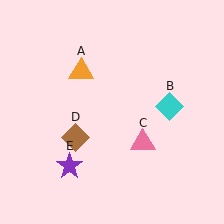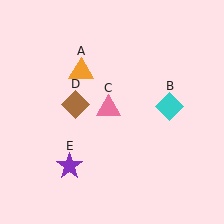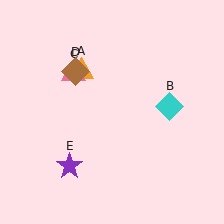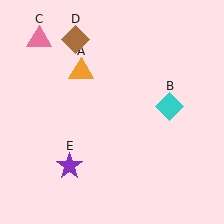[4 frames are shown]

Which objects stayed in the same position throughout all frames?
Orange triangle (object A) and cyan diamond (object B) and purple star (object E) remained stationary.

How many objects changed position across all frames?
2 objects changed position: pink triangle (object C), brown diamond (object D).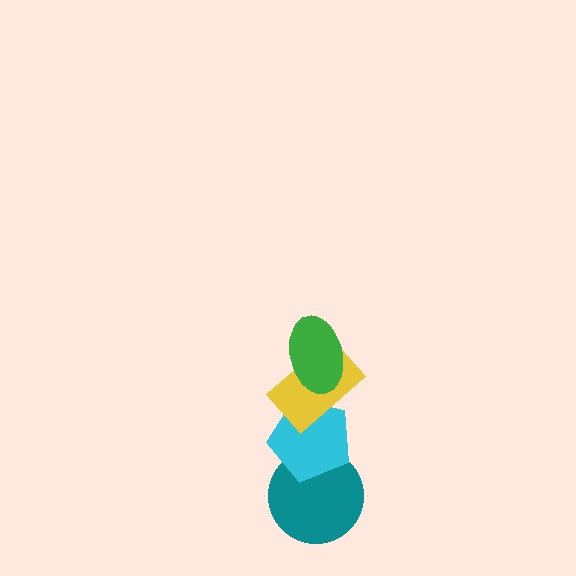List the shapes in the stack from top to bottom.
From top to bottom: the green ellipse, the yellow rectangle, the cyan pentagon, the teal circle.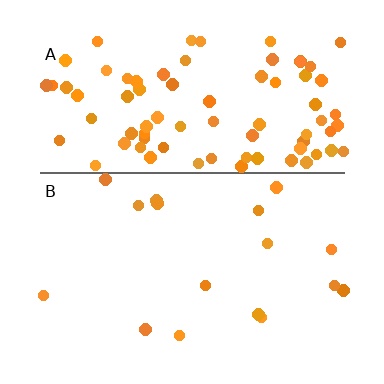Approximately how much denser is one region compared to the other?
Approximately 5.0× — region A over region B.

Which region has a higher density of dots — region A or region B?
A (the top).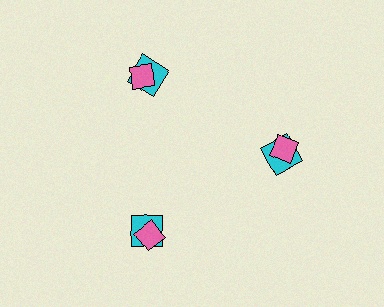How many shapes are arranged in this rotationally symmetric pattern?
There are 6 shapes, arranged in 3 groups of 2.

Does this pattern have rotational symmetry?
Yes, this pattern has 3-fold rotational symmetry. It looks the same after rotating 120 degrees around the center.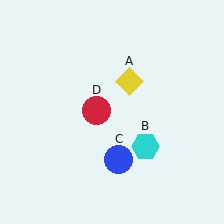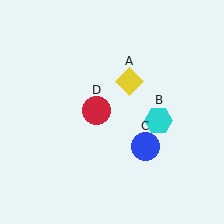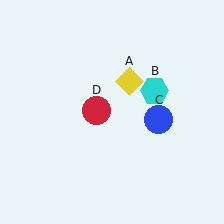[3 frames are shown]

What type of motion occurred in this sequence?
The cyan hexagon (object B), blue circle (object C) rotated counterclockwise around the center of the scene.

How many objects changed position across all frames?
2 objects changed position: cyan hexagon (object B), blue circle (object C).